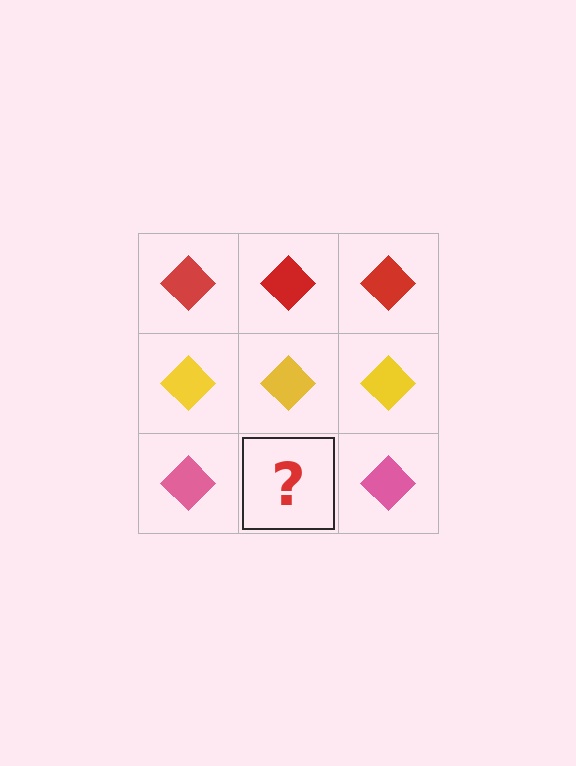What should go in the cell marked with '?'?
The missing cell should contain a pink diamond.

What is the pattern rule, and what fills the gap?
The rule is that each row has a consistent color. The gap should be filled with a pink diamond.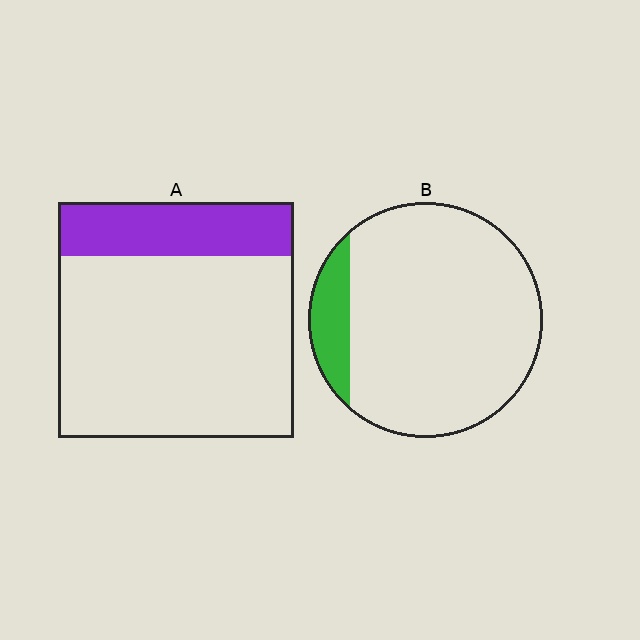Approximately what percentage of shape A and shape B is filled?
A is approximately 25% and B is approximately 10%.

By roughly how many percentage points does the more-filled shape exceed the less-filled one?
By roughly 10 percentage points (A over B).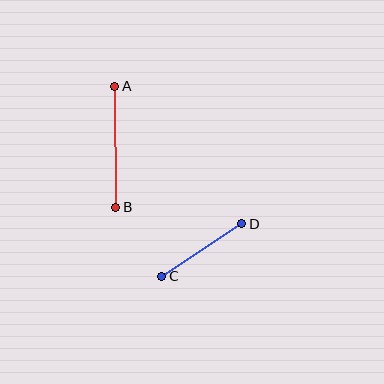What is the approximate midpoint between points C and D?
The midpoint is at approximately (202, 250) pixels.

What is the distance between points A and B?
The distance is approximately 121 pixels.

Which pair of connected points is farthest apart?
Points A and B are farthest apart.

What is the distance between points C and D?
The distance is approximately 95 pixels.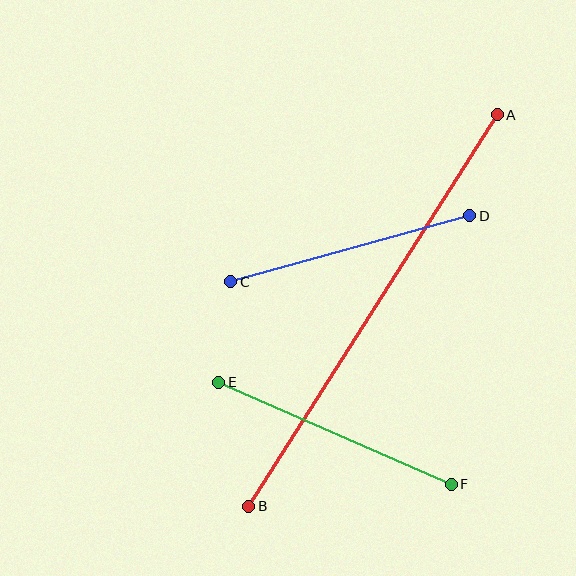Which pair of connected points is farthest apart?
Points A and B are farthest apart.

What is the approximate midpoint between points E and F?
The midpoint is at approximately (335, 433) pixels.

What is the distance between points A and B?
The distance is approximately 463 pixels.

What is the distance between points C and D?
The distance is approximately 248 pixels.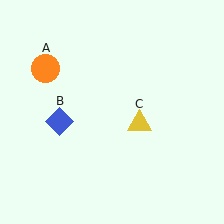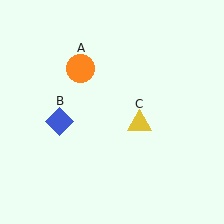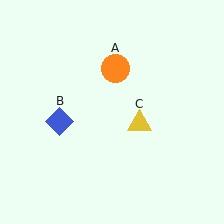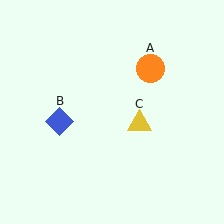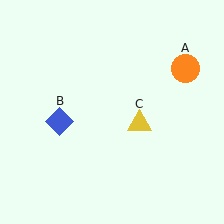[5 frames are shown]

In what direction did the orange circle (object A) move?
The orange circle (object A) moved right.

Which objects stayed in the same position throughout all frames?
Blue diamond (object B) and yellow triangle (object C) remained stationary.